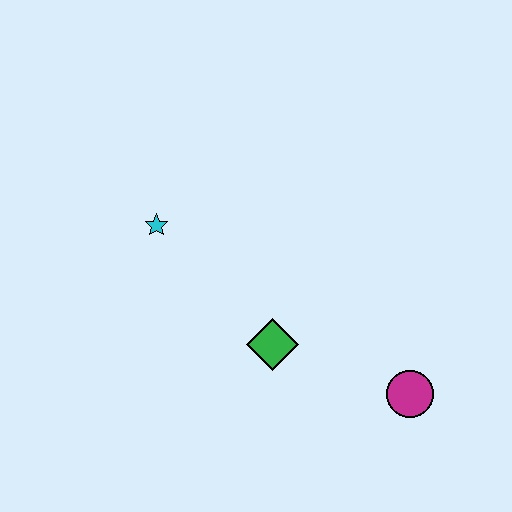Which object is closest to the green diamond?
The magenta circle is closest to the green diamond.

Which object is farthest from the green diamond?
The cyan star is farthest from the green diamond.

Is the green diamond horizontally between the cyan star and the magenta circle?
Yes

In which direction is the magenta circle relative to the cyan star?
The magenta circle is to the right of the cyan star.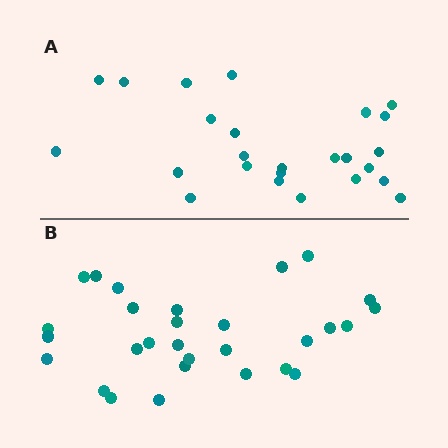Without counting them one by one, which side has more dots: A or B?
Region B (the bottom region) has more dots.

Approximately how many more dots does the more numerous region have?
Region B has about 4 more dots than region A.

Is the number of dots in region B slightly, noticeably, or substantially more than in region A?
Region B has only slightly more — the two regions are fairly close. The ratio is roughly 1.2 to 1.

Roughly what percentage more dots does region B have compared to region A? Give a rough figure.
About 15% more.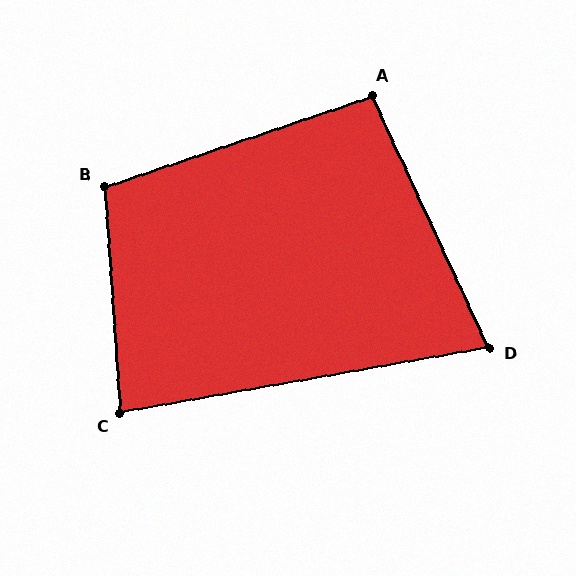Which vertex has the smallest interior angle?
D, at approximately 75 degrees.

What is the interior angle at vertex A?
Approximately 96 degrees (obtuse).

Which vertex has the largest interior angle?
B, at approximately 105 degrees.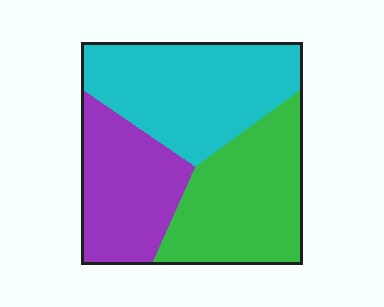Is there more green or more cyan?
Cyan.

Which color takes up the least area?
Purple, at roughly 25%.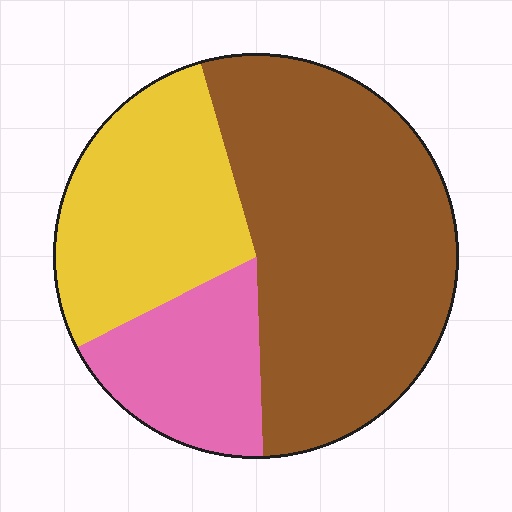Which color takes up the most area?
Brown, at roughly 55%.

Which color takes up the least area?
Pink, at roughly 20%.